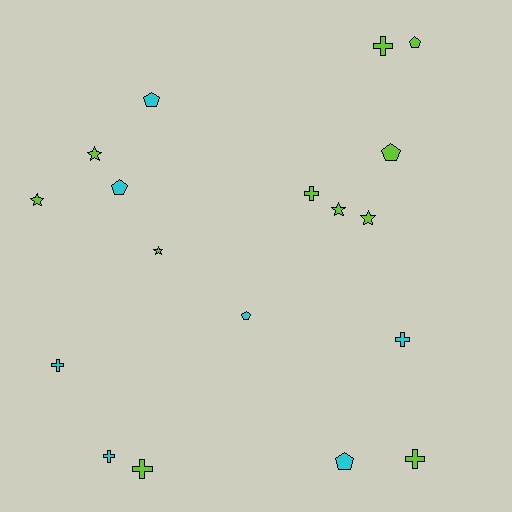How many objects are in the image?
There are 18 objects.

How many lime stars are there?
There are 5 lime stars.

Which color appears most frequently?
Lime, with 11 objects.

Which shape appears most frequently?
Cross, with 7 objects.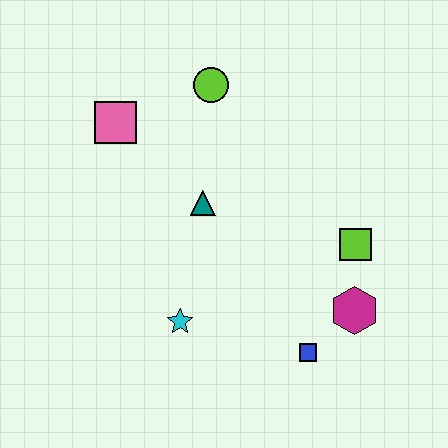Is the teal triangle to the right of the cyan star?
Yes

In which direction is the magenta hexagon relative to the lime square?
The magenta hexagon is below the lime square.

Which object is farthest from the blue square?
The pink square is farthest from the blue square.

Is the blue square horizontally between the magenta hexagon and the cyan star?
Yes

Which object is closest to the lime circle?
The pink square is closest to the lime circle.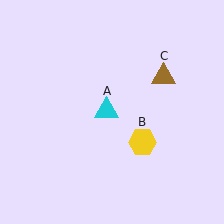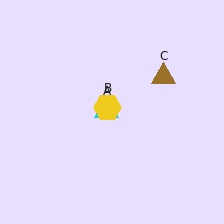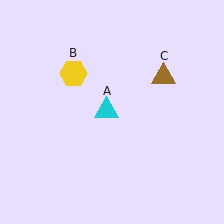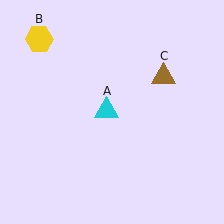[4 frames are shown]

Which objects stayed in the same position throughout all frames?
Cyan triangle (object A) and brown triangle (object C) remained stationary.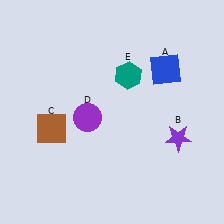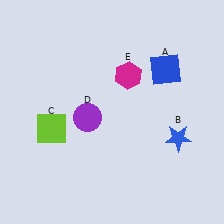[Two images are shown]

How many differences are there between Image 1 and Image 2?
There are 3 differences between the two images.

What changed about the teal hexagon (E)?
In Image 1, E is teal. In Image 2, it changed to magenta.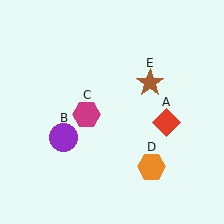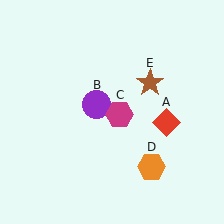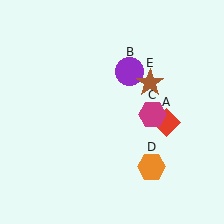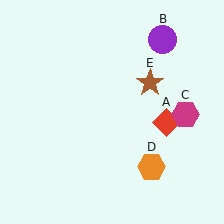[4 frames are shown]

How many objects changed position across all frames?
2 objects changed position: purple circle (object B), magenta hexagon (object C).